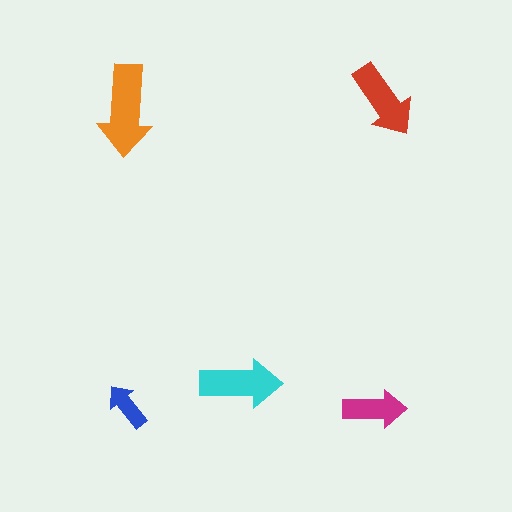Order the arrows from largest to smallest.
the orange one, the cyan one, the red one, the magenta one, the blue one.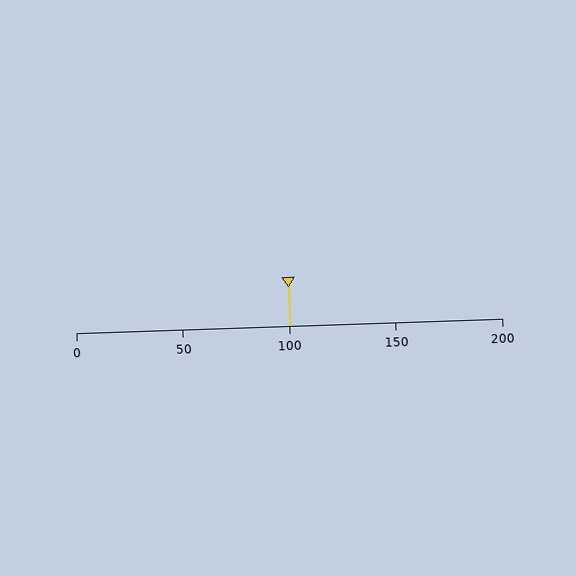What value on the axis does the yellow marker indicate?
The marker indicates approximately 100.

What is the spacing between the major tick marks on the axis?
The major ticks are spaced 50 apart.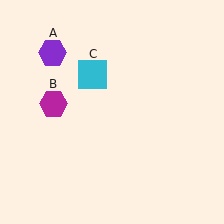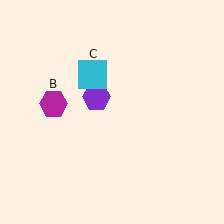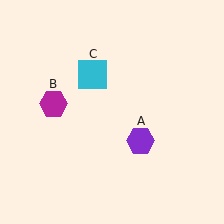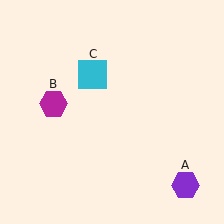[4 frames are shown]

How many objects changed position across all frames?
1 object changed position: purple hexagon (object A).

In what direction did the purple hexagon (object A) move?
The purple hexagon (object A) moved down and to the right.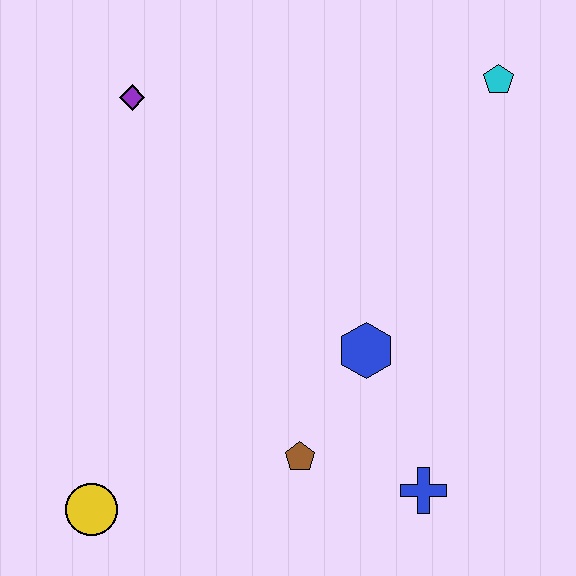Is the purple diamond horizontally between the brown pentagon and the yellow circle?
Yes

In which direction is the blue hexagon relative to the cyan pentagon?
The blue hexagon is below the cyan pentagon.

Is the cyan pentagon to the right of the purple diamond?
Yes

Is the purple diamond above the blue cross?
Yes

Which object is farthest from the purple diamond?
The blue cross is farthest from the purple diamond.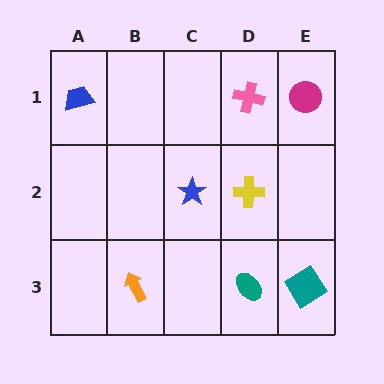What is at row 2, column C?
A blue star.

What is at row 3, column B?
An orange arrow.